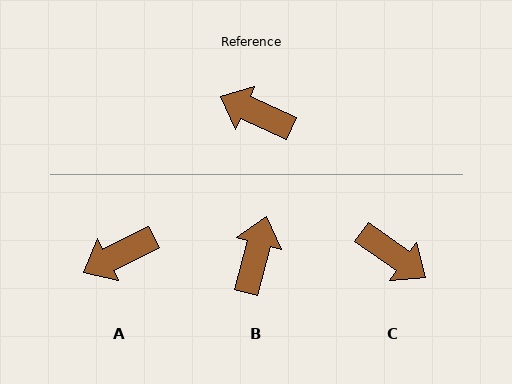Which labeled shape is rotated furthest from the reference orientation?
C, about 169 degrees away.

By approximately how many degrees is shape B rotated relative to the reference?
Approximately 81 degrees clockwise.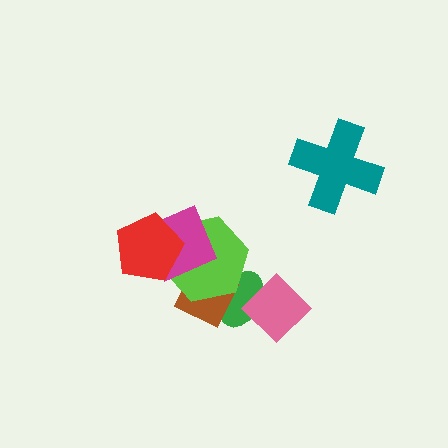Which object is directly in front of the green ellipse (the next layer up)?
The brown diamond is directly in front of the green ellipse.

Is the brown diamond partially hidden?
Yes, it is partially covered by another shape.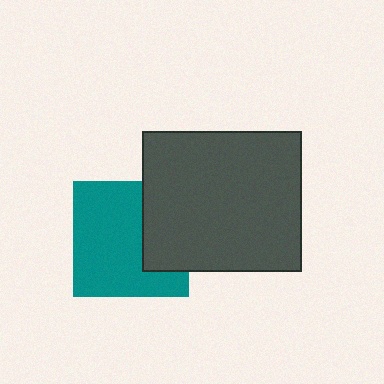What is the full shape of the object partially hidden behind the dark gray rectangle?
The partially hidden object is a teal square.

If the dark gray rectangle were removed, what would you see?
You would see the complete teal square.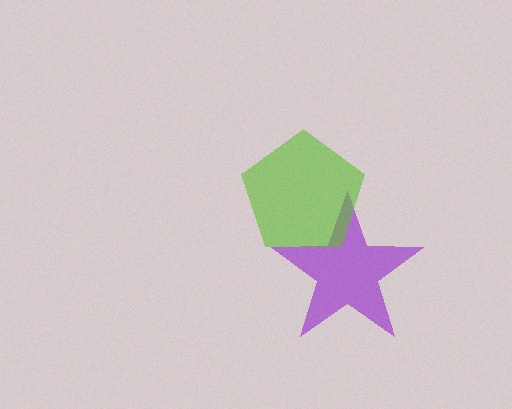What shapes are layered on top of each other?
The layered shapes are: a purple star, a lime pentagon.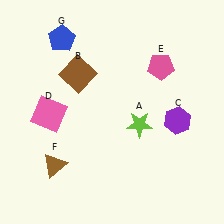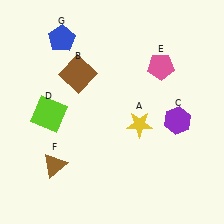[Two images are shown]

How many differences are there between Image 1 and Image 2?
There are 2 differences between the two images.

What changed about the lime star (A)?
In Image 1, A is lime. In Image 2, it changed to yellow.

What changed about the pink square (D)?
In Image 1, D is pink. In Image 2, it changed to lime.